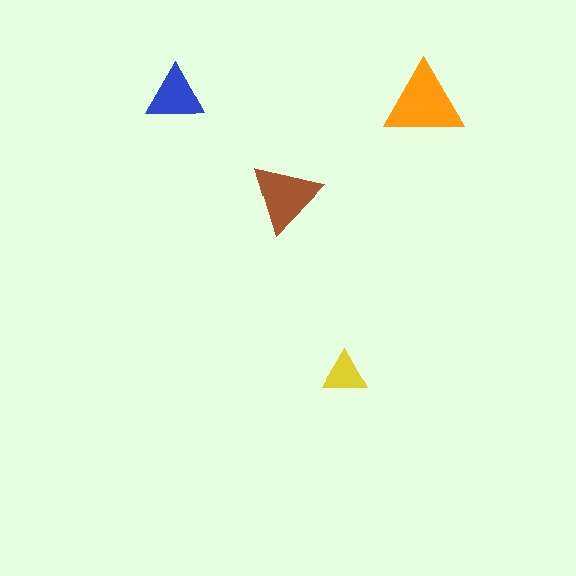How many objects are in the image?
There are 4 objects in the image.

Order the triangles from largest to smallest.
the orange one, the brown one, the blue one, the yellow one.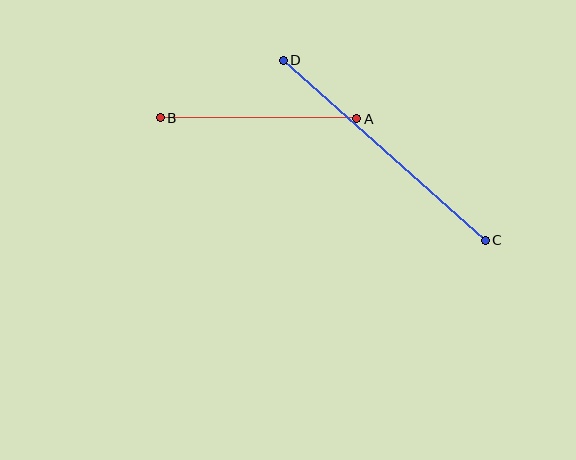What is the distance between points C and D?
The distance is approximately 271 pixels.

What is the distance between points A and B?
The distance is approximately 197 pixels.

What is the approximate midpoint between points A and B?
The midpoint is at approximately (259, 118) pixels.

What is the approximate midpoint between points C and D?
The midpoint is at approximately (384, 150) pixels.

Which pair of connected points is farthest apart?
Points C and D are farthest apart.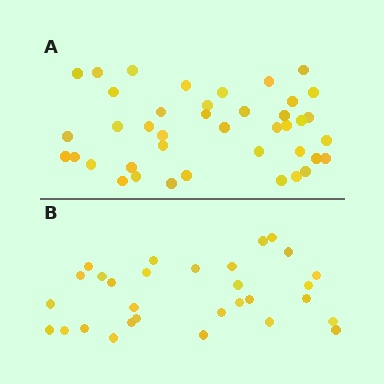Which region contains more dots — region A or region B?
Region A (the top region) has more dots.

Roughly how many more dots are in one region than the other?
Region A has roughly 12 or so more dots than region B.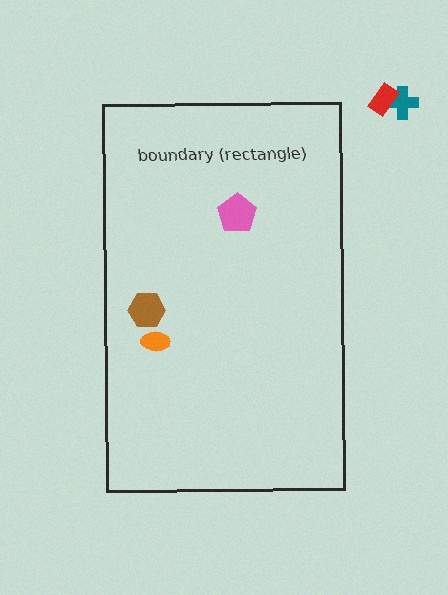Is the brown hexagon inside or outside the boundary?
Inside.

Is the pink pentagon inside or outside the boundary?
Inside.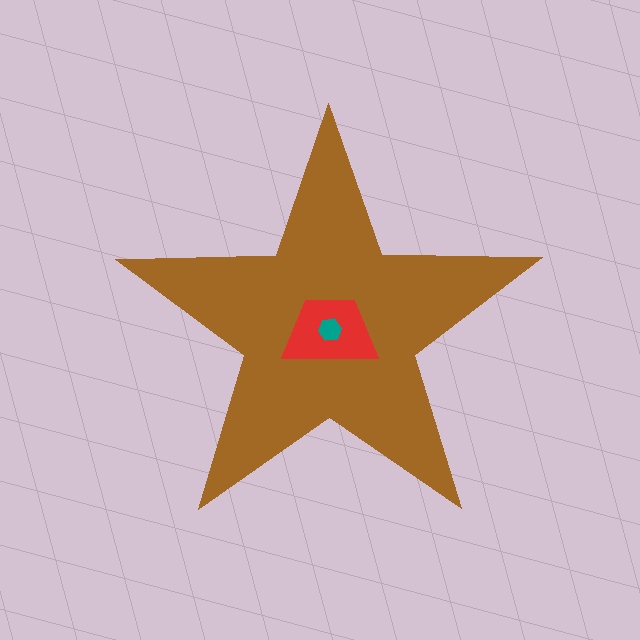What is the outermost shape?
The brown star.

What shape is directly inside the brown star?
The red trapezoid.